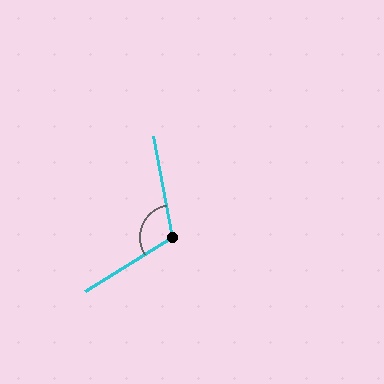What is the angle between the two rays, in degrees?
Approximately 111 degrees.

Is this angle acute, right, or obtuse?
It is obtuse.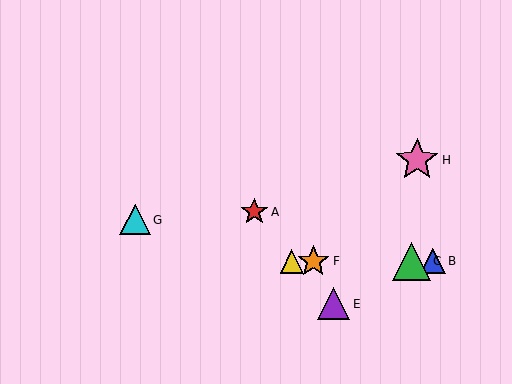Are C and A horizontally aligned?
No, C is at y≈261 and A is at y≈212.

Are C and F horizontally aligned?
Yes, both are at y≈261.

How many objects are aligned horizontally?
4 objects (B, C, D, F) are aligned horizontally.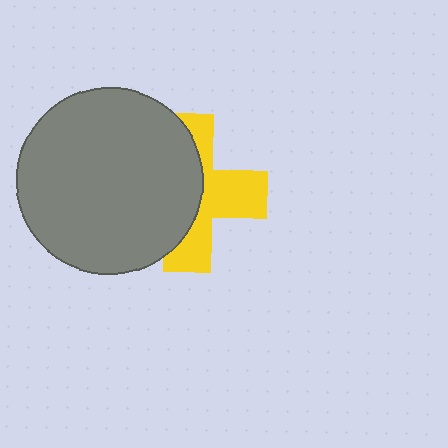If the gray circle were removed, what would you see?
You would see the complete yellow cross.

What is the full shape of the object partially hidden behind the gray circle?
The partially hidden object is a yellow cross.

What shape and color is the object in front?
The object in front is a gray circle.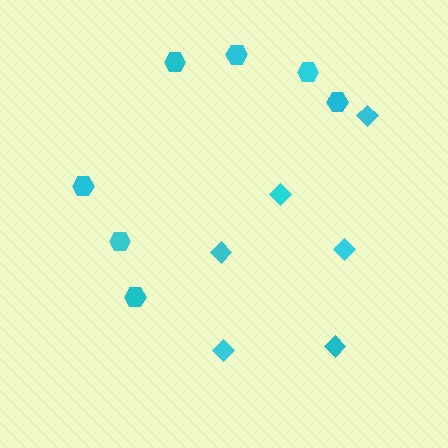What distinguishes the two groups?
There are 2 groups: one group of diamonds (6) and one group of hexagons (7).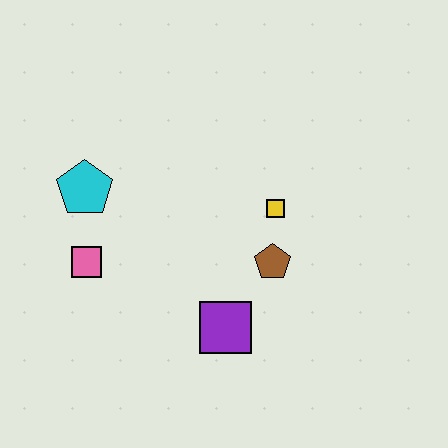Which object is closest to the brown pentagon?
The yellow square is closest to the brown pentagon.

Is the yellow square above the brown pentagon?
Yes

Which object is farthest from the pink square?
The yellow square is farthest from the pink square.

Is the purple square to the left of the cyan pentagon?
No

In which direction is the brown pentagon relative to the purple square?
The brown pentagon is above the purple square.